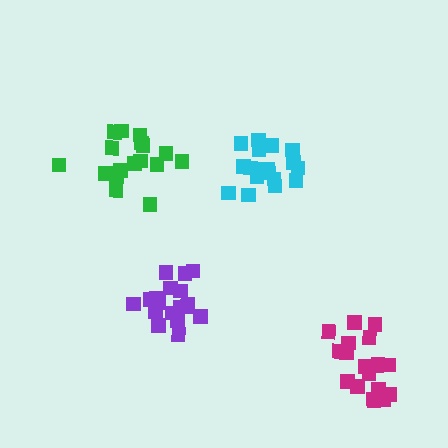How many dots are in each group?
Group 1: 18 dots, Group 2: 18 dots, Group 3: 19 dots, Group 4: 17 dots (72 total).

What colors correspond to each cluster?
The clusters are colored: purple, cyan, magenta, green.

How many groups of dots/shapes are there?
There are 4 groups.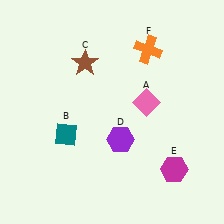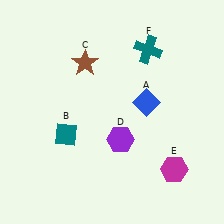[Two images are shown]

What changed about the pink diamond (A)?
In Image 1, A is pink. In Image 2, it changed to blue.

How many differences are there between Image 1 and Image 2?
There are 2 differences between the two images.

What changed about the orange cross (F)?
In Image 1, F is orange. In Image 2, it changed to teal.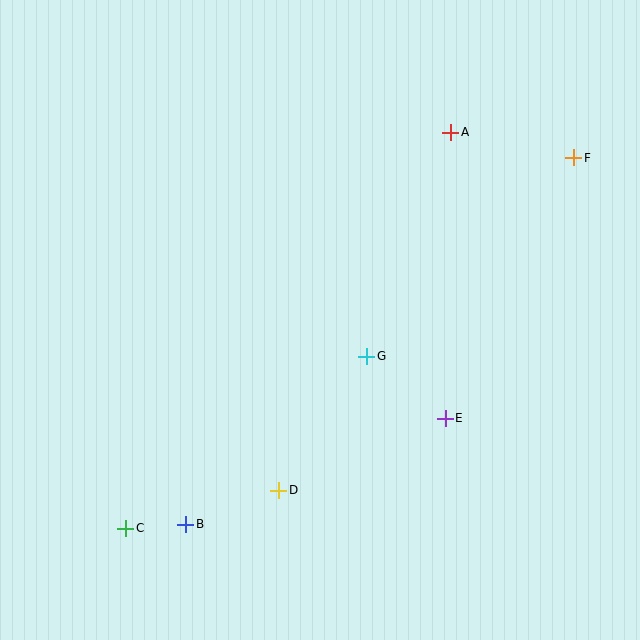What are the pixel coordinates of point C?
Point C is at (126, 528).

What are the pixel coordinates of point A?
Point A is at (451, 132).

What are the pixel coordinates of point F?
Point F is at (574, 158).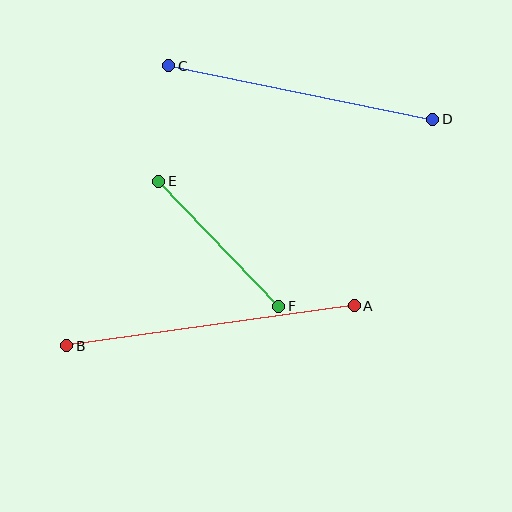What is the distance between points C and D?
The distance is approximately 269 pixels.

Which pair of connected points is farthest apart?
Points A and B are farthest apart.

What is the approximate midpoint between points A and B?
The midpoint is at approximately (211, 326) pixels.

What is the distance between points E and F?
The distance is approximately 173 pixels.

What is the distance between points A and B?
The distance is approximately 290 pixels.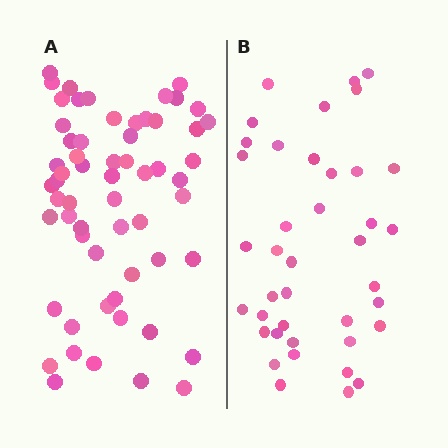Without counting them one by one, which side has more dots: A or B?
Region A (the left region) has more dots.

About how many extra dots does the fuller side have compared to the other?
Region A has approximately 20 more dots than region B.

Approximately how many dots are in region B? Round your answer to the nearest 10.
About 40 dots.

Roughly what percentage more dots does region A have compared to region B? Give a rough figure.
About 50% more.